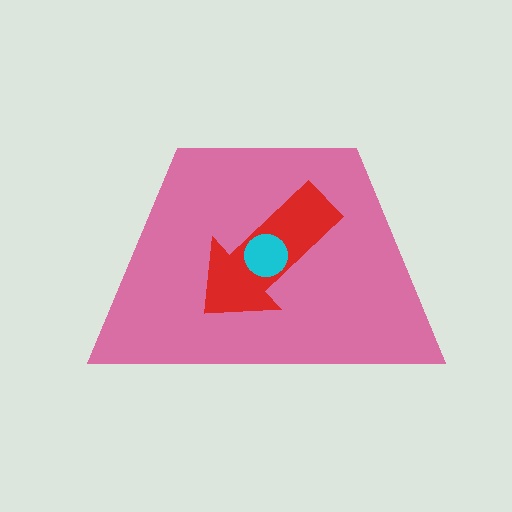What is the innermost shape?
The cyan circle.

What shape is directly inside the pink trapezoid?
The red arrow.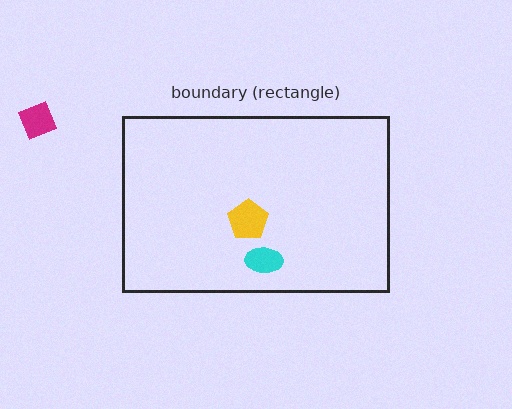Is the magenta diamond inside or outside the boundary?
Outside.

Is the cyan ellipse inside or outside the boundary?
Inside.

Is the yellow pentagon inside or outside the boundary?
Inside.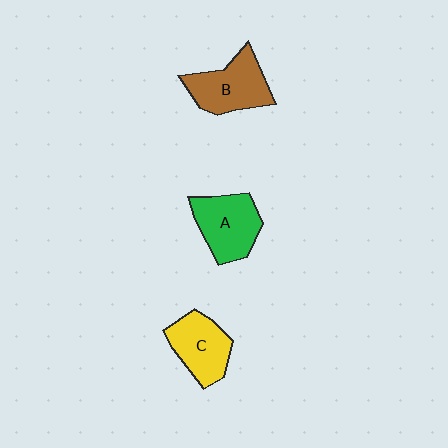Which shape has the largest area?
Shape B (brown).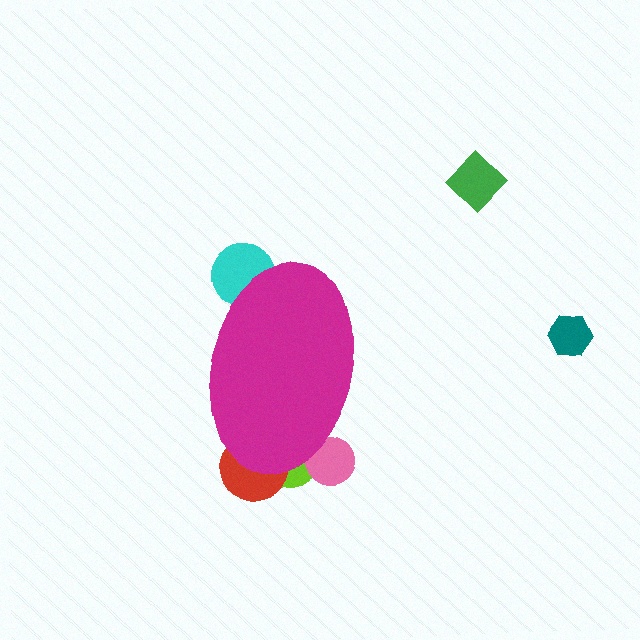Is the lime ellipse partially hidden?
Yes, the lime ellipse is partially hidden behind the magenta ellipse.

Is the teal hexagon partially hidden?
No, the teal hexagon is fully visible.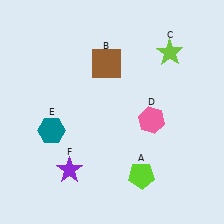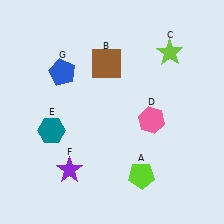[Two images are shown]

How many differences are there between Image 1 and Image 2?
There is 1 difference between the two images.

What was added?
A blue pentagon (G) was added in Image 2.